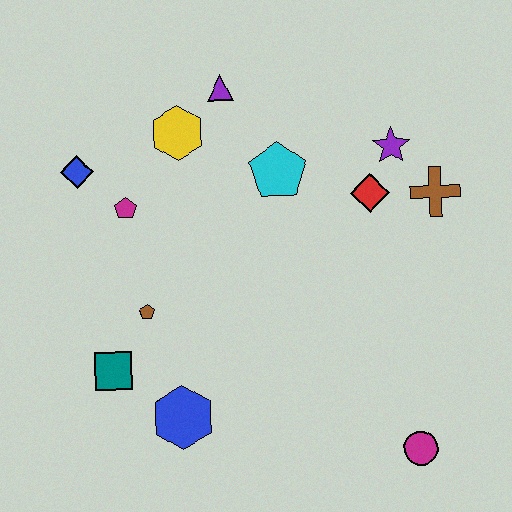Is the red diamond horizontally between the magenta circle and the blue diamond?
Yes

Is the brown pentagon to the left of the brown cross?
Yes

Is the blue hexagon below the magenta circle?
No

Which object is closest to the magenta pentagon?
The blue diamond is closest to the magenta pentagon.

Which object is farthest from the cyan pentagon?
The magenta circle is farthest from the cyan pentagon.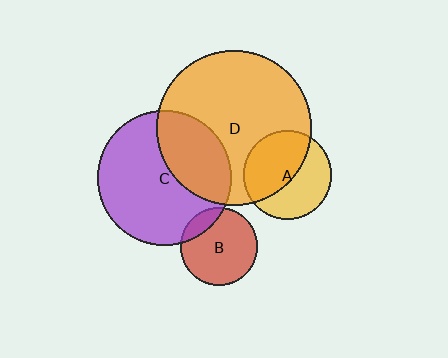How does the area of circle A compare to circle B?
Approximately 1.3 times.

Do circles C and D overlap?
Yes.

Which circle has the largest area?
Circle D (orange).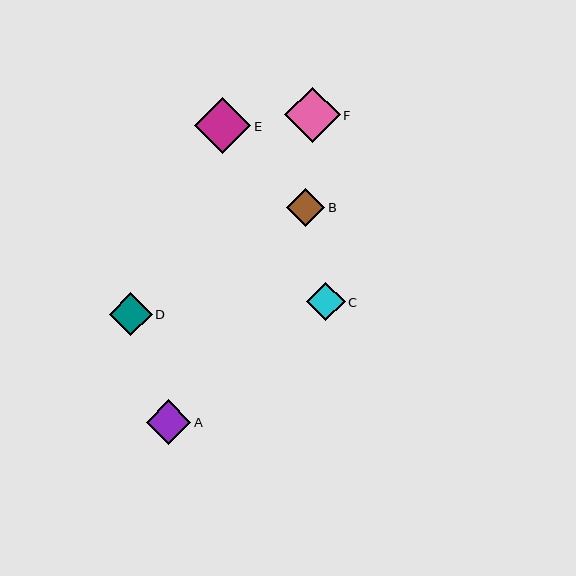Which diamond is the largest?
Diamond E is the largest with a size of approximately 56 pixels.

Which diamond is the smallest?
Diamond B is the smallest with a size of approximately 38 pixels.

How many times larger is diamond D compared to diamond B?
Diamond D is approximately 1.1 times the size of diamond B.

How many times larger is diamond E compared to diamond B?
Diamond E is approximately 1.5 times the size of diamond B.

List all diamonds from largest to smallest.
From largest to smallest: E, F, A, D, C, B.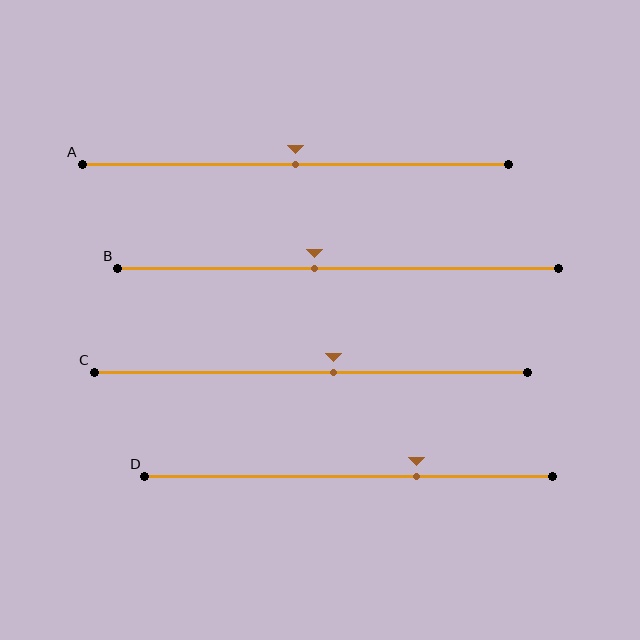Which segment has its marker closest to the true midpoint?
Segment A has its marker closest to the true midpoint.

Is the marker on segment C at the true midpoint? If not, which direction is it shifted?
No, the marker on segment C is shifted to the right by about 5% of the segment length.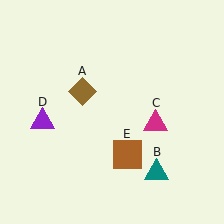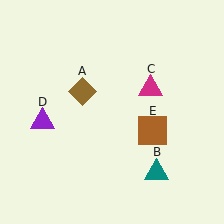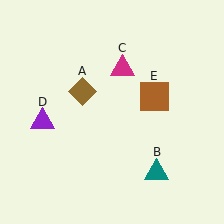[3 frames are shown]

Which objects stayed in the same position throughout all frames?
Brown diamond (object A) and teal triangle (object B) and purple triangle (object D) remained stationary.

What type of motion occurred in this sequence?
The magenta triangle (object C), brown square (object E) rotated counterclockwise around the center of the scene.